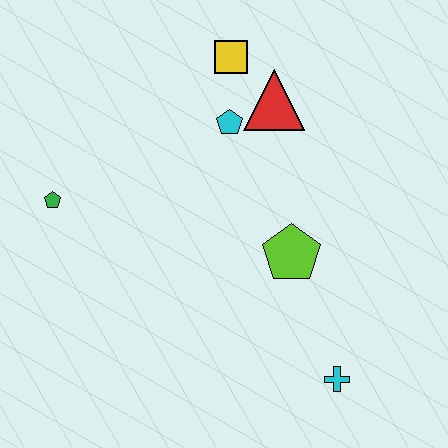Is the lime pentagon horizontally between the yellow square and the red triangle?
No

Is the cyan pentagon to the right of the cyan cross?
No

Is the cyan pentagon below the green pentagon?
No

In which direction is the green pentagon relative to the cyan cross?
The green pentagon is to the left of the cyan cross.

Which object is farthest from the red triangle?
The cyan cross is farthest from the red triangle.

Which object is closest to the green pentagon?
The cyan pentagon is closest to the green pentagon.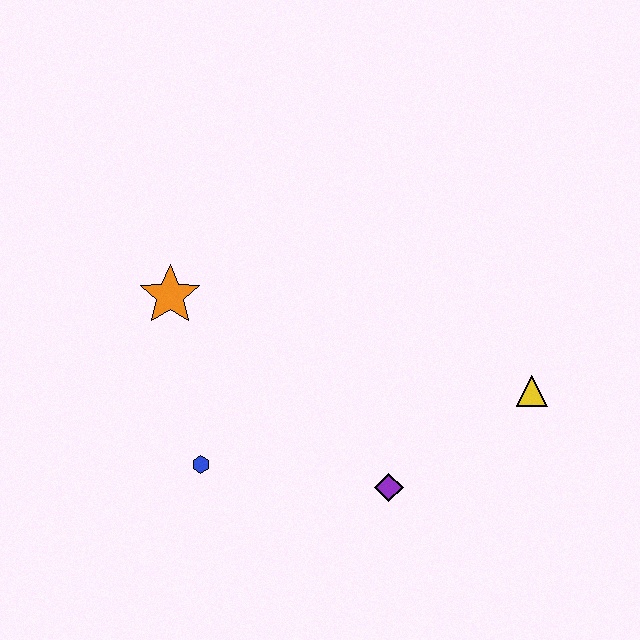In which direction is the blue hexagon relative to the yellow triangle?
The blue hexagon is to the left of the yellow triangle.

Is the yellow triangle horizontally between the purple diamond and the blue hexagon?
No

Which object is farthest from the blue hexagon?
The yellow triangle is farthest from the blue hexagon.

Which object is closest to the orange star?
The blue hexagon is closest to the orange star.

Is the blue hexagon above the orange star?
No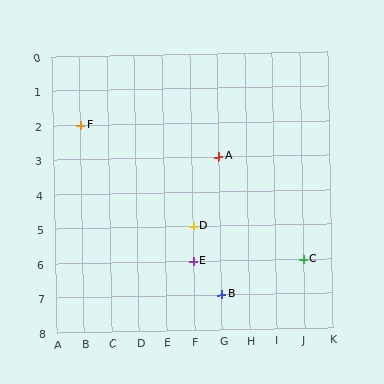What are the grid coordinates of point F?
Point F is at grid coordinates (B, 2).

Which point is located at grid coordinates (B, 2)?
Point F is at (B, 2).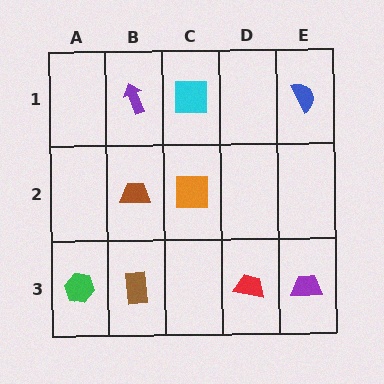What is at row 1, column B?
A purple arrow.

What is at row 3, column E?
A purple trapezoid.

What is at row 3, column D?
A red trapezoid.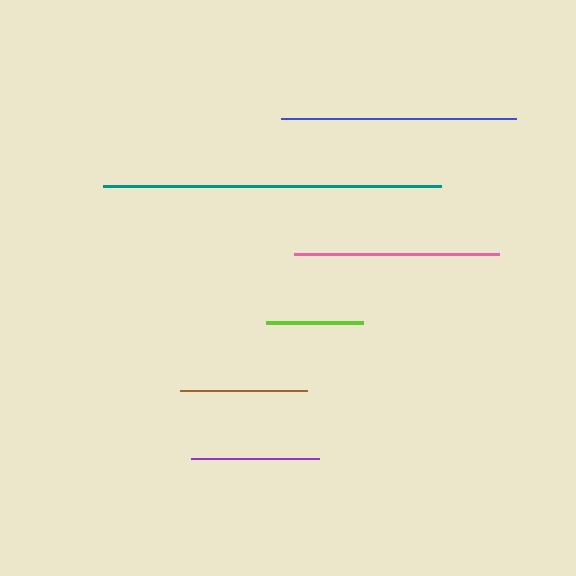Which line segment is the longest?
The teal line is the longest at approximately 337 pixels.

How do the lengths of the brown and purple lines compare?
The brown and purple lines are approximately the same length.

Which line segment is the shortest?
The lime line is the shortest at approximately 98 pixels.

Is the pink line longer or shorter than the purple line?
The pink line is longer than the purple line.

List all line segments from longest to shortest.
From longest to shortest: teal, blue, pink, brown, purple, lime.